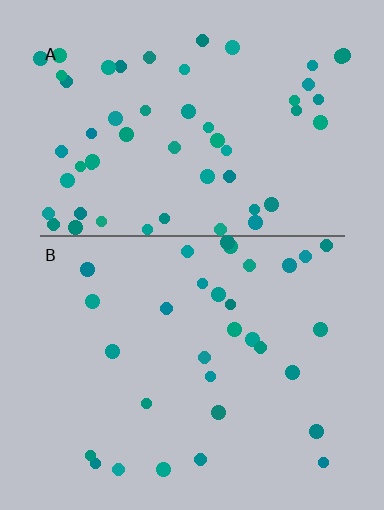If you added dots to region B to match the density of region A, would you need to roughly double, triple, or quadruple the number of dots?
Approximately double.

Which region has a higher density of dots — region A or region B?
A (the top).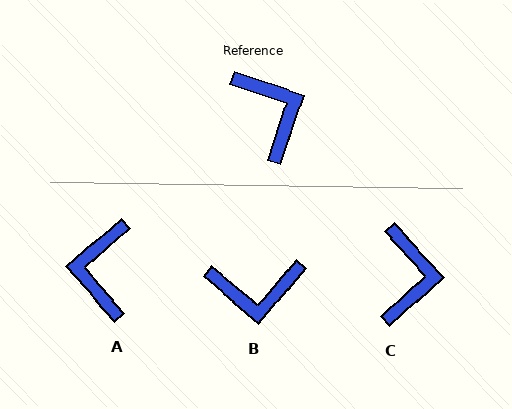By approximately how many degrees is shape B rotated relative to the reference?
Approximately 112 degrees clockwise.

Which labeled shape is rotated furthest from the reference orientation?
A, about 150 degrees away.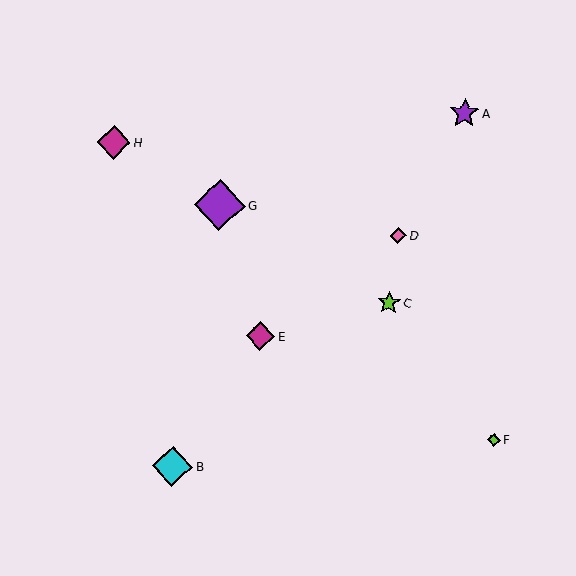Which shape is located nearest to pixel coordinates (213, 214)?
The purple diamond (labeled G) at (220, 205) is nearest to that location.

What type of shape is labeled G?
Shape G is a purple diamond.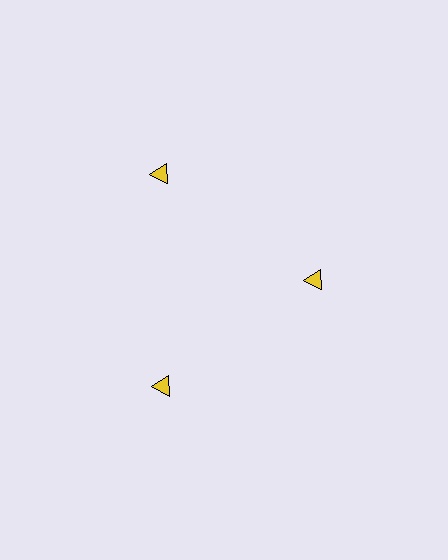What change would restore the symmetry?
The symmetry would be restored by moving it outward, back onto the ring so that all 3 triangles sit at equal angles and equal distance from the center.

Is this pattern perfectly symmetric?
No. The 3 yellow triangles are arranged in a ring, but one element near the 3 o'clock position is pulled inward toward the center, breaking the 3-fold rotational symmetry.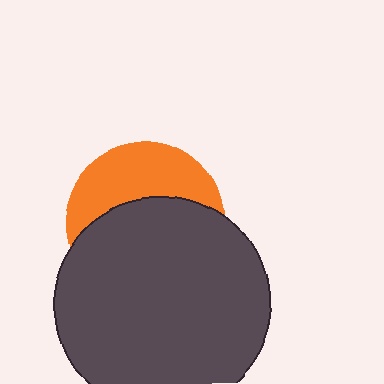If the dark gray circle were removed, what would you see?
You would see the complete orange circle.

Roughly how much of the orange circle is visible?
A small part of it is visible (roughly 40%).